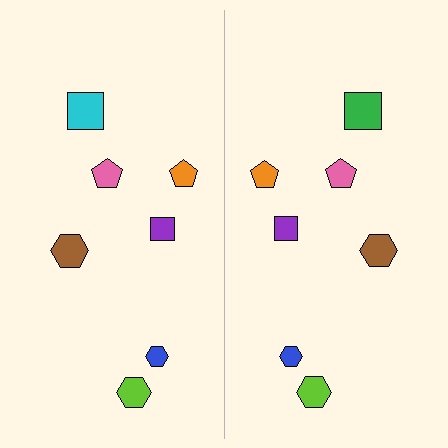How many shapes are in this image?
There are 14 shapes in this image.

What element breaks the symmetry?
The green square on the right side breaks the symmetry — its mirror counterpart is cyan.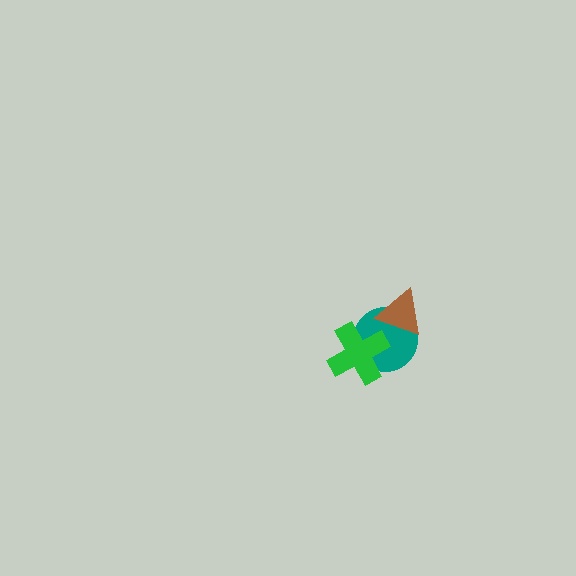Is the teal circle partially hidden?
Yes, it is partially covered by another shape.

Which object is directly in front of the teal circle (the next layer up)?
The green cross is directly in front of the teal circle.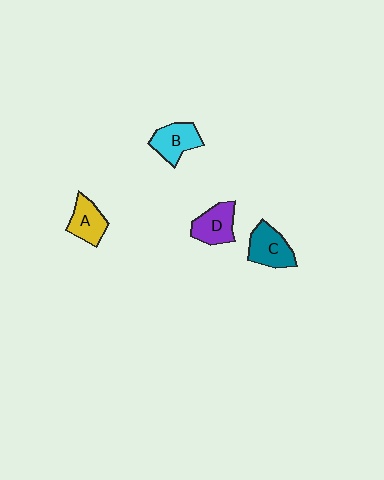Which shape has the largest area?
Shape C (teal).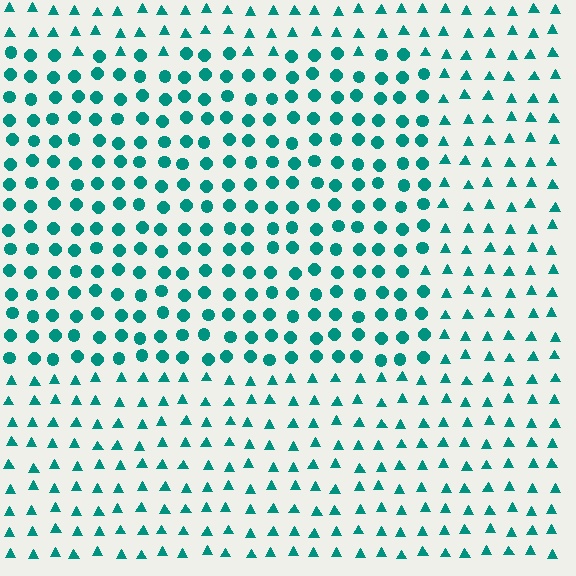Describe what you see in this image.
The image is filled with small teal elements arranged in a uniform grid. A rectangle-shaped region contains circles, while the surrounding area contains triangles. The boundary is defined purely by the change in element shape.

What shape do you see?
I see a rectangle.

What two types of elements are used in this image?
The image uses circles inside the rectangle region and triangles outside it.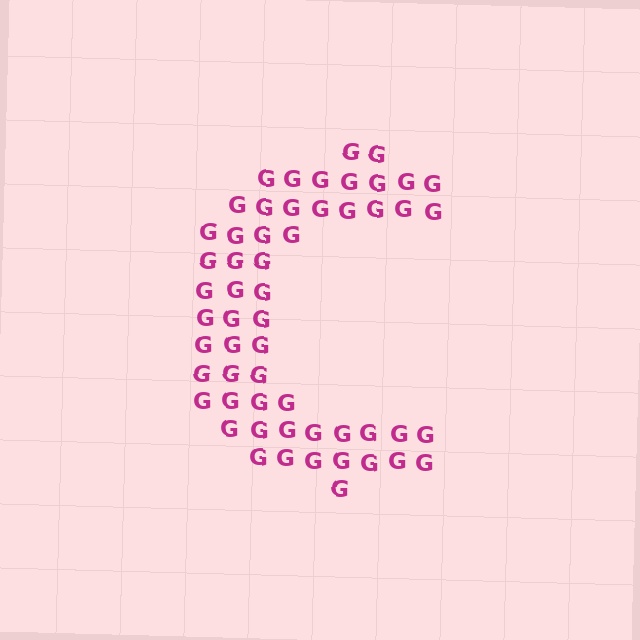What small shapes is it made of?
It is made of small letter G's.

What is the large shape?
The large shape is the letter C.